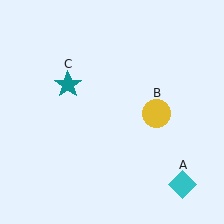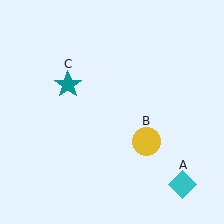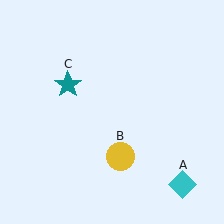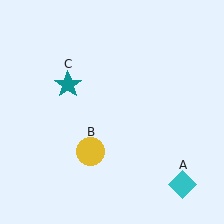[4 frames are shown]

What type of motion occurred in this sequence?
The yellow circle (object B) rotated clockwise around the center of the scene.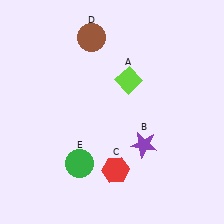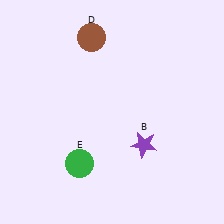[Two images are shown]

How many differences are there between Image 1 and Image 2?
There are 2 differences between the two images.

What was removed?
The lime diamond (A), the red hexagon (C) were removed in Image 2.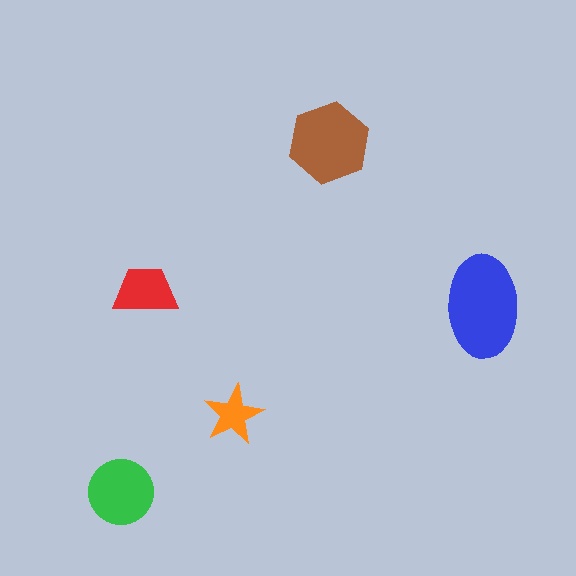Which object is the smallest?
The orange star.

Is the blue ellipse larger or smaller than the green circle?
Larger.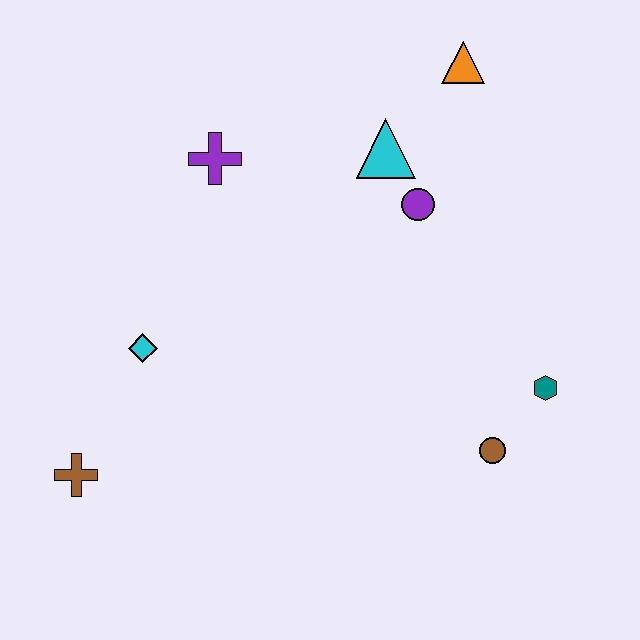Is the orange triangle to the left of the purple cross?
No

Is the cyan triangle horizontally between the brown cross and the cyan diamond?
No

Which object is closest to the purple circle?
The cyan triangle is closest to the purple circle.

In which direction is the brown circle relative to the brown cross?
The brown circle is to the right of the brown cross.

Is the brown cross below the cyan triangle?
Yes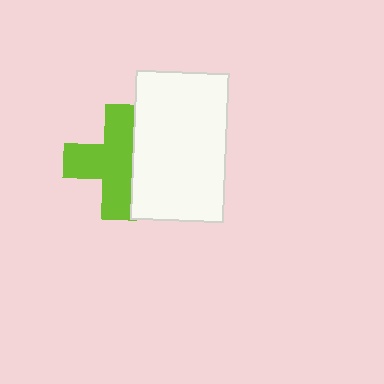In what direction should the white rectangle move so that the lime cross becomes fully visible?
The white rectangle should move right. That is the shortest direction to clear the overlap and leave the lime cross fully visible.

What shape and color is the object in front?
The object in front is a white rectangle.